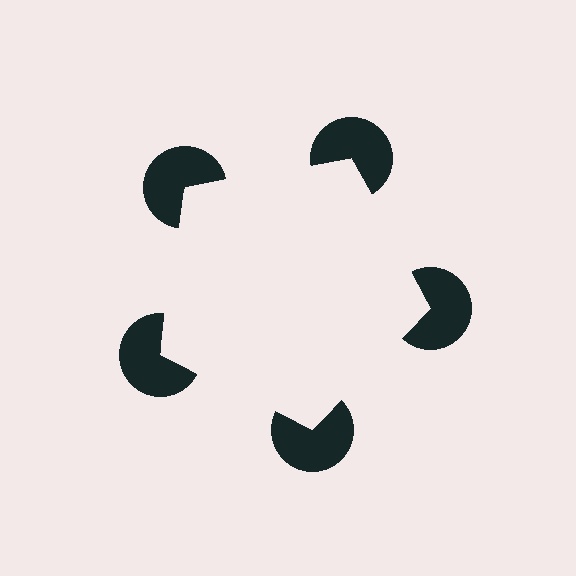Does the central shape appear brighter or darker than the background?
It typically appears slightly brighter than the background, even though no actual brightness change is drawn.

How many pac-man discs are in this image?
There are 5 — one at each vertex of the illusory pentagon.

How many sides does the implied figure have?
5 sides.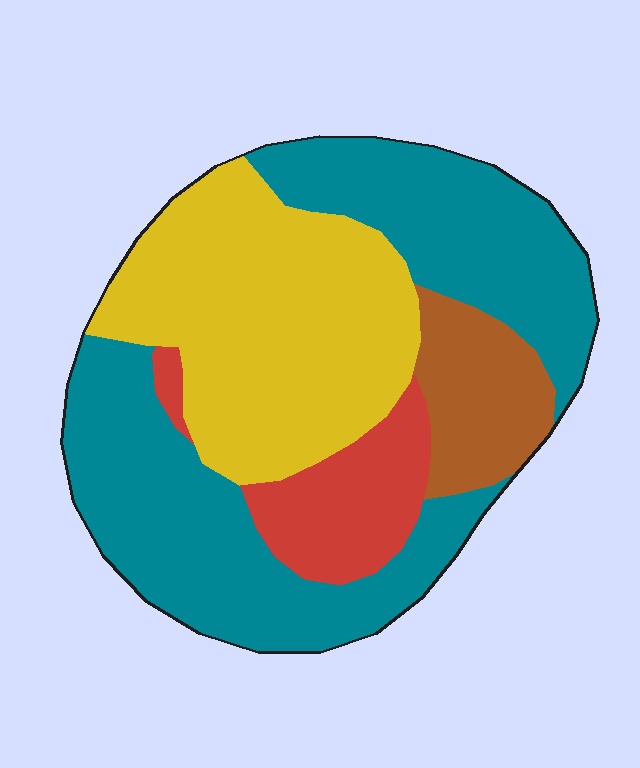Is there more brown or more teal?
Teal.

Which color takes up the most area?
Teal, at roughly 45%.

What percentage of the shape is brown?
Brown covers 10% of the shape.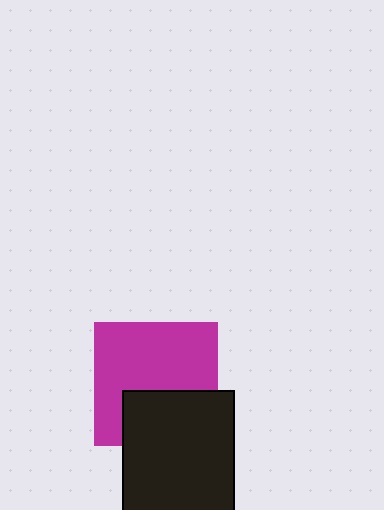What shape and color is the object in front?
The object in front is a black rectangle.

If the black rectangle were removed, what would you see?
You would see the complete magenta square.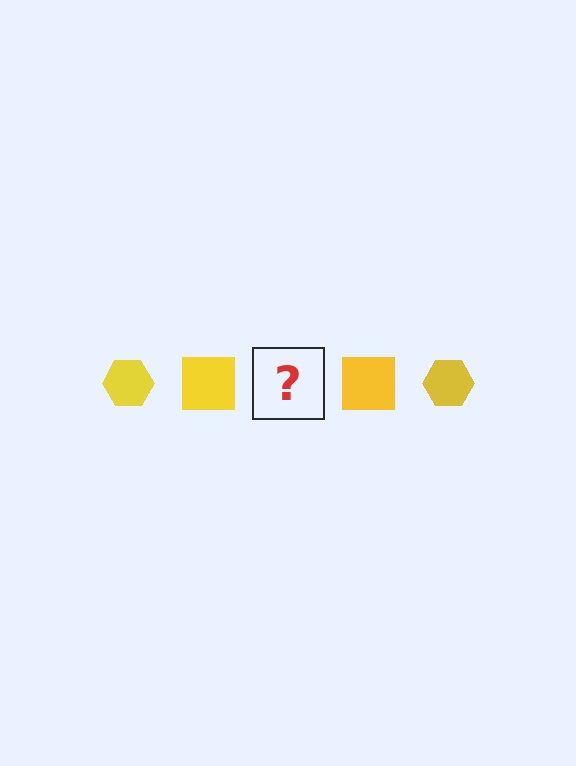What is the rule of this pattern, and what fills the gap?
The rule is that the pattern cycles through hexagon, square shapes in yellow. The gap should be filled with a yellow hexagon.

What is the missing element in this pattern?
The missing element is a yellow hexagon.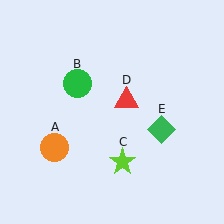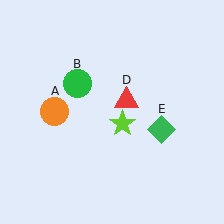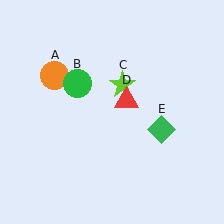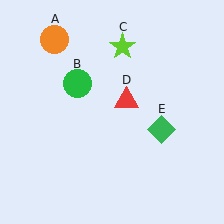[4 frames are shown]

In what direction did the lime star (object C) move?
The lime star (object C) moved up.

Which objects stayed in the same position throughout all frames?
Green circle (object B) and red triangle (object D) and green diamond (object E) remained stationary.